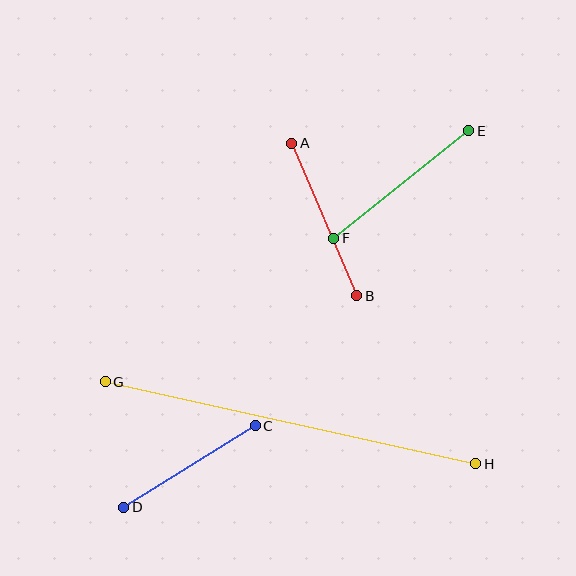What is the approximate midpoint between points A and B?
The midpoint is at approximately (324, 219) pixels.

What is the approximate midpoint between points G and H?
The midpoint is at approximately (291, 423) pixels.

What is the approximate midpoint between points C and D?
The midpoint is at approximately (190, 466) pixels.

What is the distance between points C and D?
The distance is approximately 155 pixels.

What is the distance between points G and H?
The distance is approximately 380 pixels.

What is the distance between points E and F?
The distance is approximately 172 pixels.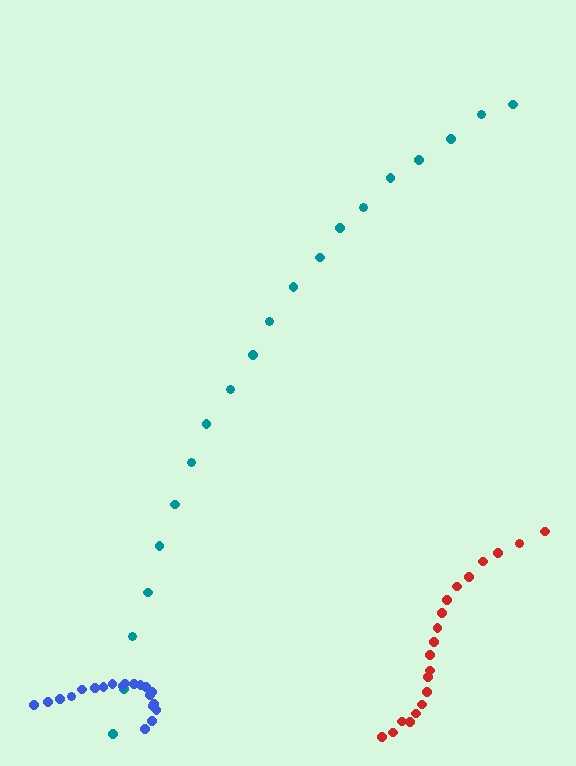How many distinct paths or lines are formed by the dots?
There are 3 distinct paths.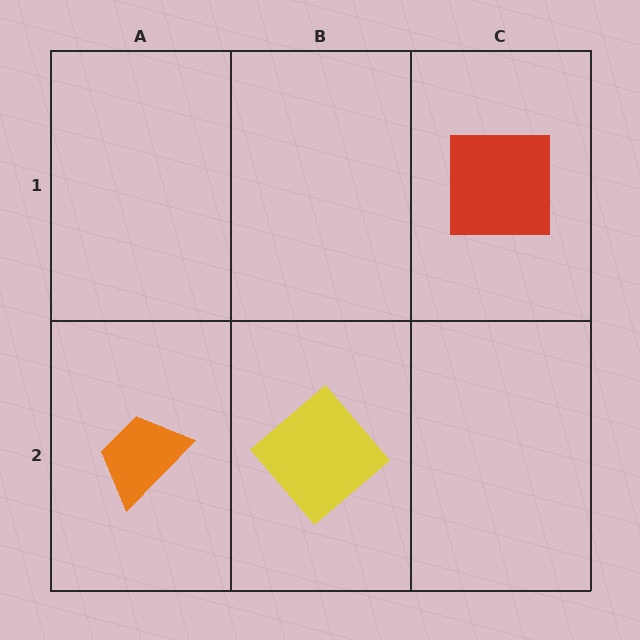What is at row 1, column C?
A red square.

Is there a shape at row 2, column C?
No, that cell is empty.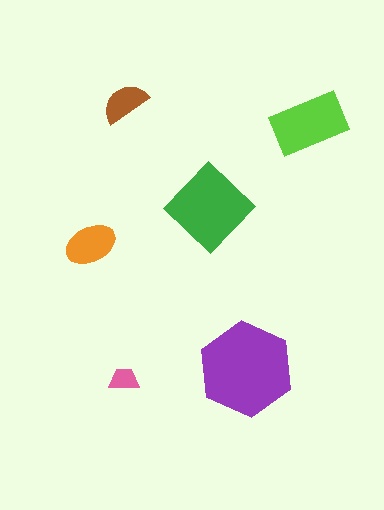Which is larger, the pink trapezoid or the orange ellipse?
The orange ellipse.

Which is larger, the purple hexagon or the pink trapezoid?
The purple hexagon.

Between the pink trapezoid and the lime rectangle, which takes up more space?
The lime rectangle.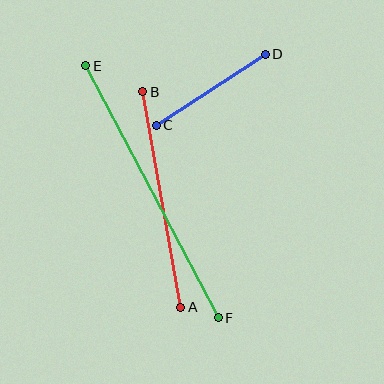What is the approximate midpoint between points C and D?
The midpoint is at approximately (211, 90) pixels.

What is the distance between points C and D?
The distance is approximately 130 pixels.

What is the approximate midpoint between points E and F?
The midpoint is at approximately (152, 192) pixels.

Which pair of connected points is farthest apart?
Points E and F are farthest apart.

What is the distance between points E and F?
The distance is approximately 285 pixels.